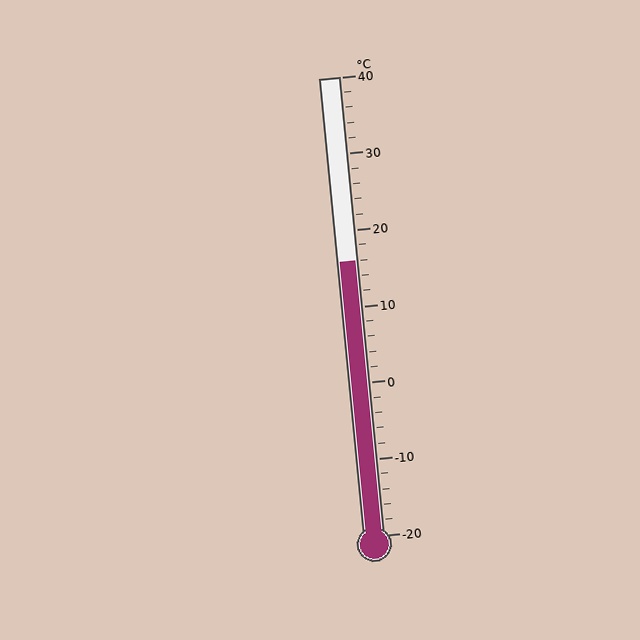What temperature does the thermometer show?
The thermometer shows approximately 16°C.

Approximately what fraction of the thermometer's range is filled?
The thermometer is filled to approximately 60% of its range.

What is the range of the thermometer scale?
The thermometer scale ranges from -20°C to 40°C.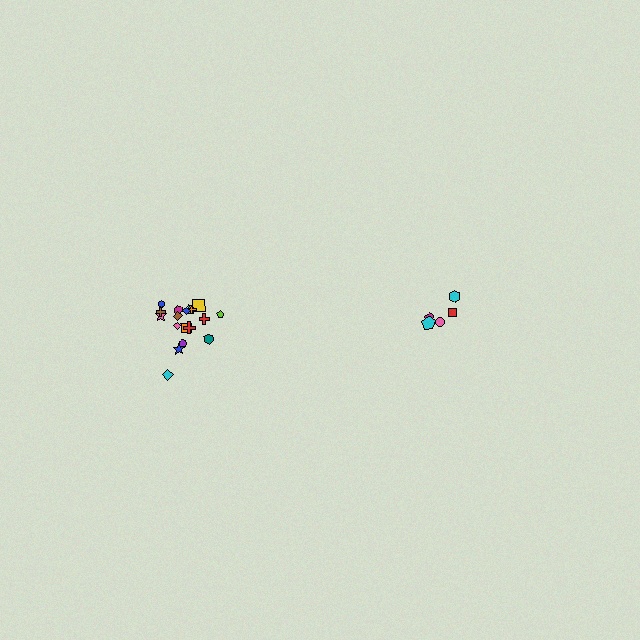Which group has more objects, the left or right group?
The left group.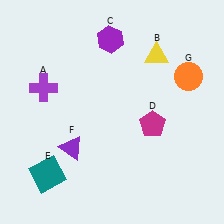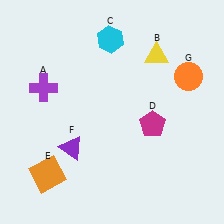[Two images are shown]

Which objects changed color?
C changed from purple to cyan. E changed from teal to orange.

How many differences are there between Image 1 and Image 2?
There are 2 differences between the two images.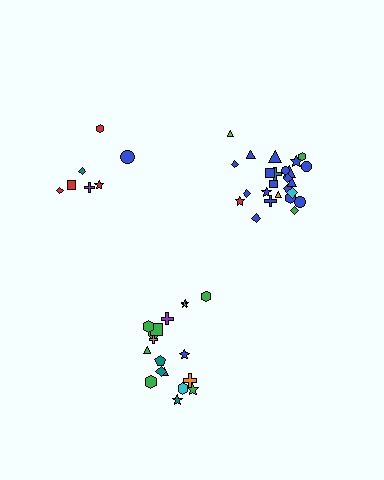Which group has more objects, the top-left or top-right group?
The top-right group.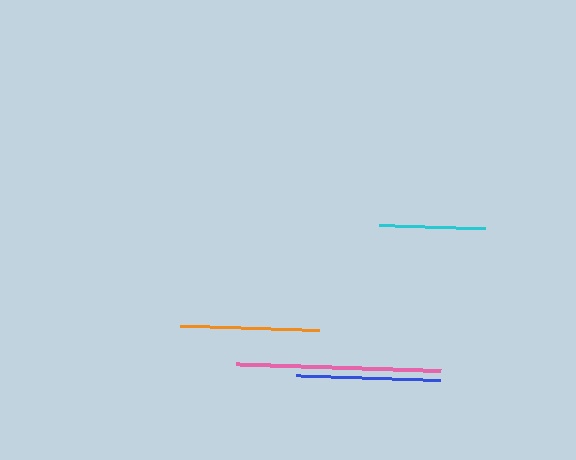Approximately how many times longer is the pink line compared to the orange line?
The pink line is approximately 1.5 times the length of the orange line.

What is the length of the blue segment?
The blue segment is approximately 144 pixels long.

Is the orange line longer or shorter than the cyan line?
The orange line is longer than the cyan line.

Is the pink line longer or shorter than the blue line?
The pink line is longer than the blue line.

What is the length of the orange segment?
The orange segment is approximately 138 pixels long.